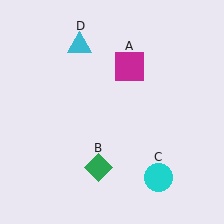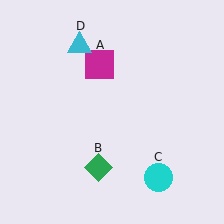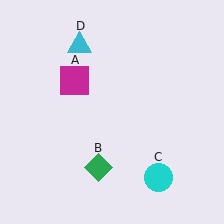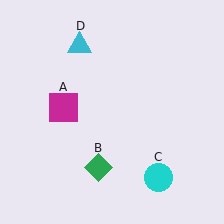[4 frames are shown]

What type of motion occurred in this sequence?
The magenta square (object A) rotated counterclockwise around the center of the scene.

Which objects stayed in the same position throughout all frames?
Green diamond (object B) and cyan circle (object C) and cyan triangle (object D) remained stationary.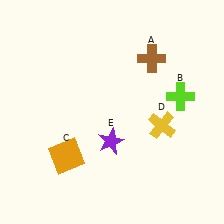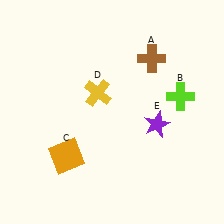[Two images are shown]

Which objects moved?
The objects that moved are: the yellow cross (D), the purple star (E).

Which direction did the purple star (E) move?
The purple star (E) moved right.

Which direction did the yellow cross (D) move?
The yellow cross (D) moved left.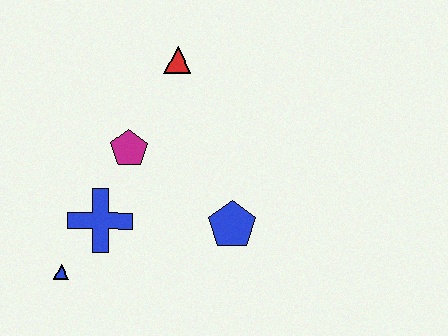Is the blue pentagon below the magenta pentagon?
Yes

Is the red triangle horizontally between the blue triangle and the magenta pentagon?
No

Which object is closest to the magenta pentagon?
The blue cross is closest to the magenta pentagon.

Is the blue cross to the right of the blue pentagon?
No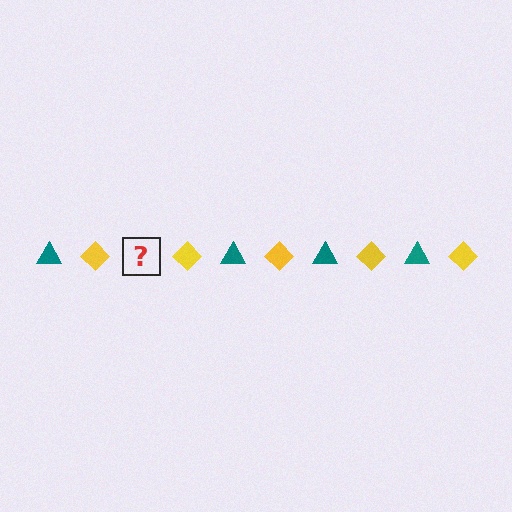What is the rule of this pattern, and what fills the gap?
The rule is that the pattern alternates between teal triangle and yellow diamond. The gap should be filled with a teal triangle.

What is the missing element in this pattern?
The missing element is a teal triangle.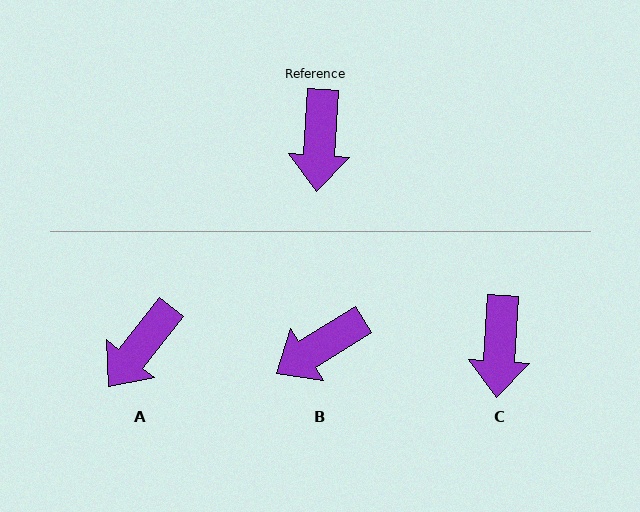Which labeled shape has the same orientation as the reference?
C.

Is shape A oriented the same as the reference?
No, it is off by about 35 degrees.